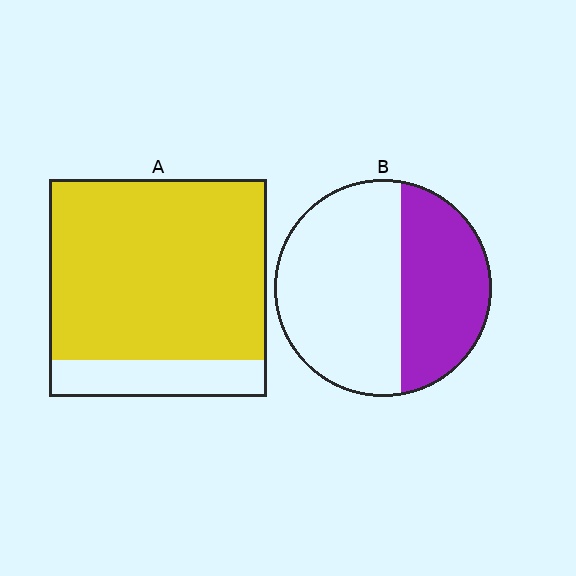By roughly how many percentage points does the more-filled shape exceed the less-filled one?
By roughly 45 percentage points (A over B).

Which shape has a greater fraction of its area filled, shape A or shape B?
Shape A.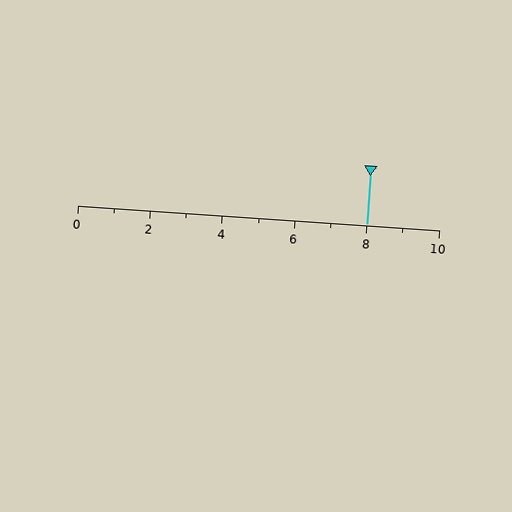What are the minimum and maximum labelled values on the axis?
The axis runs from 0 to 10.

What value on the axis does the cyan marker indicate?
The marker indicates approximately 8.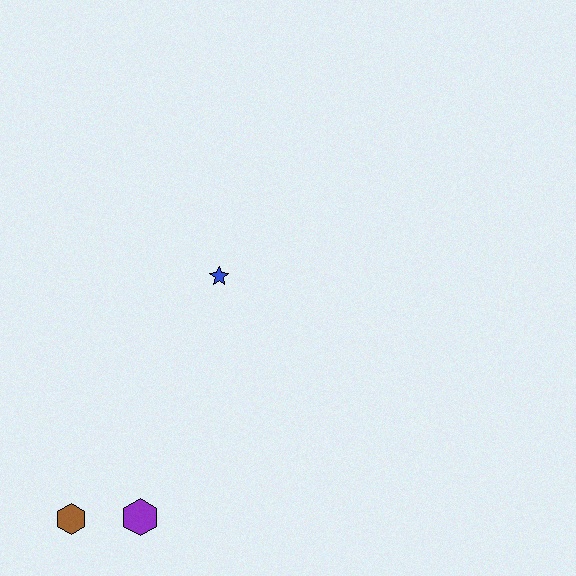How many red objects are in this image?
There are no red objects.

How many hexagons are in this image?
There are 2 hexagons.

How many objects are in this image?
There are 3 objects.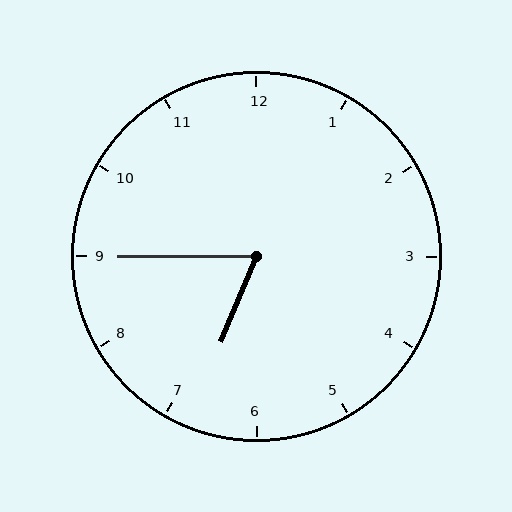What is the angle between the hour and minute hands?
Approximately 68 degrees.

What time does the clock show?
6:45.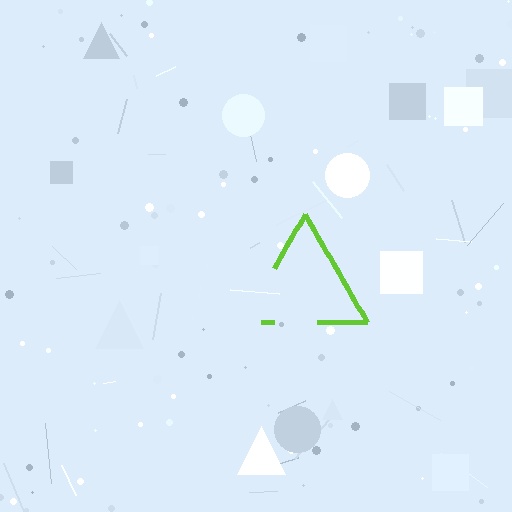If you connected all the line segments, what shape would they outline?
They would outline a triangle.